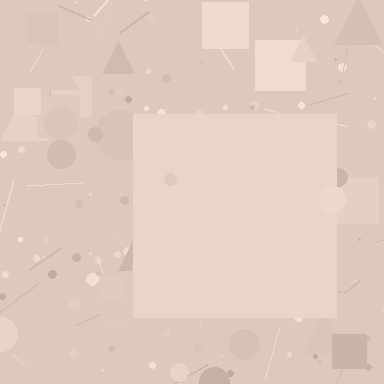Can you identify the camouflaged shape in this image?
The camouflaged shape is a square.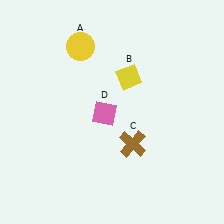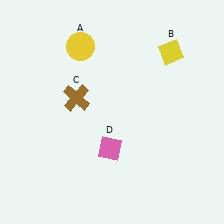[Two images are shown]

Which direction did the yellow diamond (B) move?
The yellow diamond (B) moved right.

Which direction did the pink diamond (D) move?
The pink diamond (D) moved down.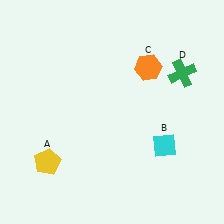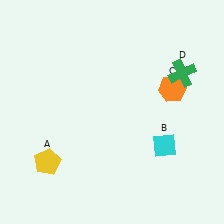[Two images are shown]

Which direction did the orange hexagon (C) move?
The orange hexagon (C) moved right.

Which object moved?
The orange hexagon (C) moved right.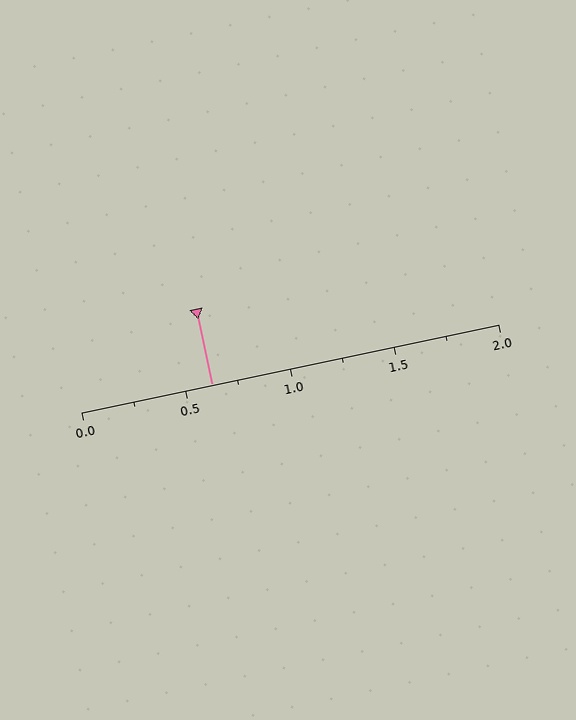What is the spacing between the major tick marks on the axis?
The major ticks are spaced 0.5 apart.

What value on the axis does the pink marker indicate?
The marker indicates approximately 0.62.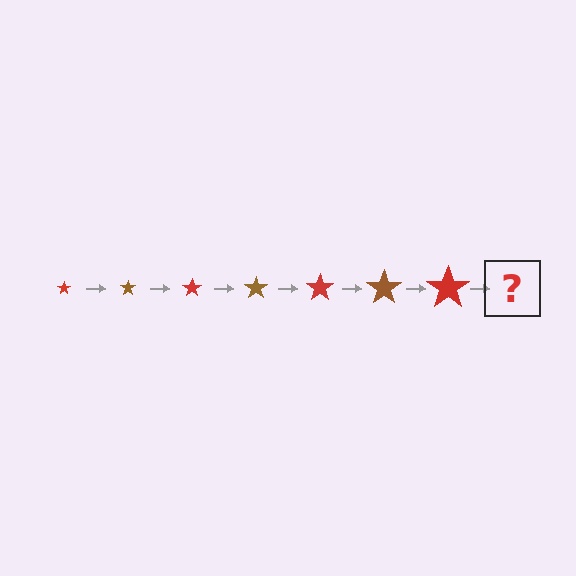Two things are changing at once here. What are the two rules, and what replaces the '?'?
The two rules are that the star grows larger each step and the color cycles through red and brown. The '?' should be a brown star, larger than the previous one.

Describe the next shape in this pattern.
It should be a brown star, larger than the previous one.